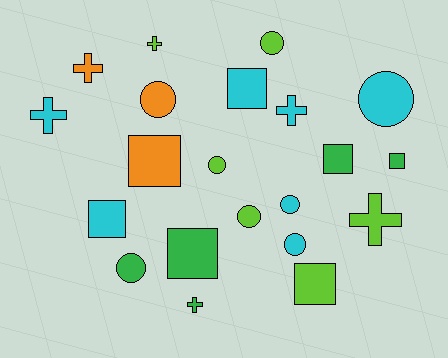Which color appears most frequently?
Cyan, with 7 objects.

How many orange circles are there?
There is 1 orange circle.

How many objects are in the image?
There are 21 objects.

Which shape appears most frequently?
Circle, with 8 objects.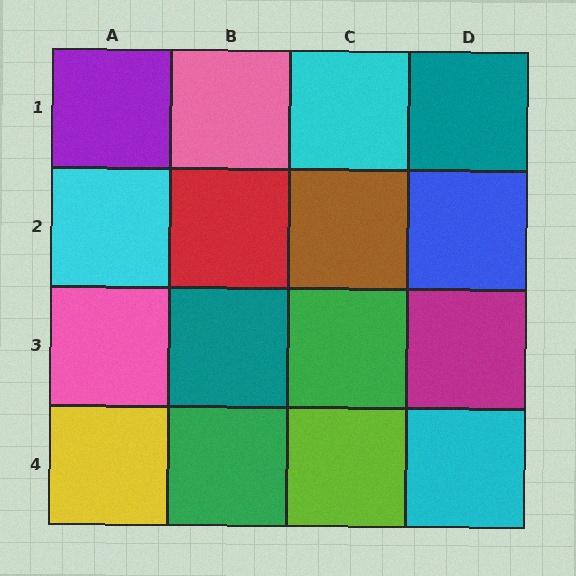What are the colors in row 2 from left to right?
Cyan, red, brown, blue.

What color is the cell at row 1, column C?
Cyan.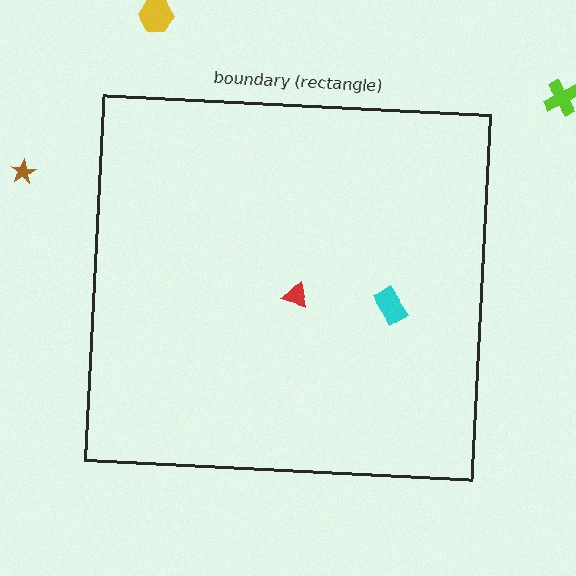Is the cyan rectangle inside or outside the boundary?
Inside.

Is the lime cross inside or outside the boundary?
Outside.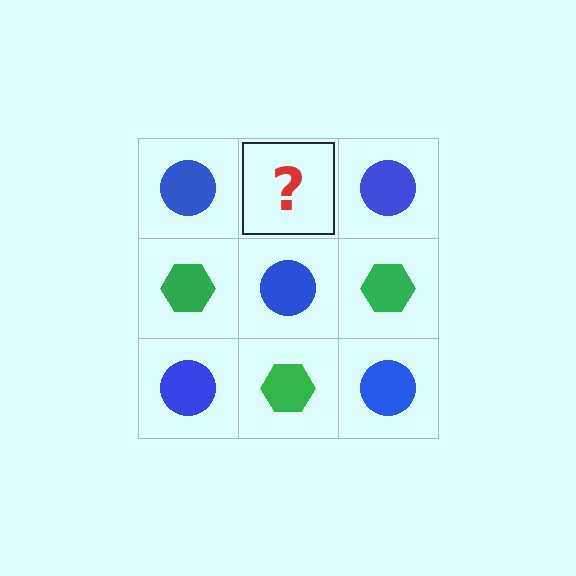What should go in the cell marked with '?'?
The missing cell should contain a green hexagon.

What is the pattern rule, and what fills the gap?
The rule is that it alternates blue circle and green hexagon in a checkerboard pattern. The gap should be filled with a green hexagon.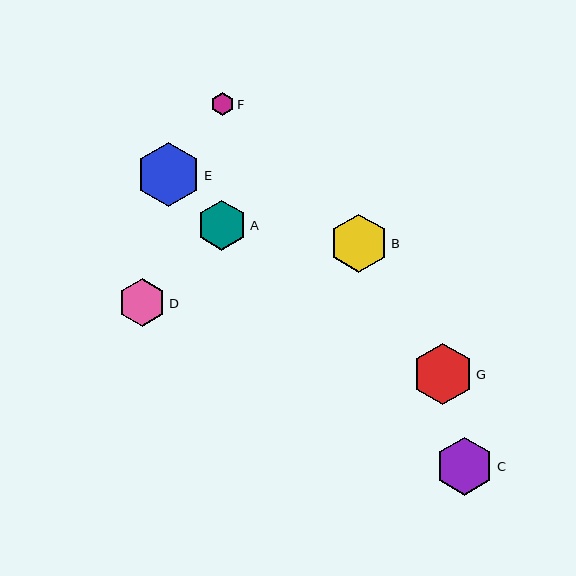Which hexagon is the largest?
Hexagon E is the largest with a size of approximately 65 pixels.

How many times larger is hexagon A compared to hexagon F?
Hexagon A is approximately 2.2 times the size of hexagon F.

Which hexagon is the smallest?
Hexagon F is the smallest with a size of approximately 23 pixels.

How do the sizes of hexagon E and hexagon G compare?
Hexagon E and hexagon G are approximately the same size.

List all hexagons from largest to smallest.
From largest to smallest: E, G, B, C, A, D, F.